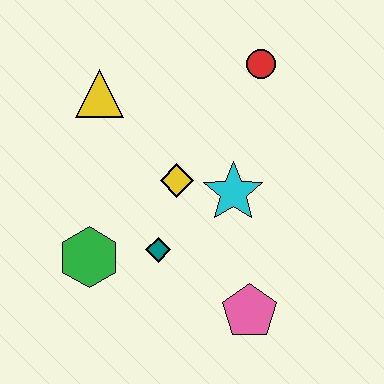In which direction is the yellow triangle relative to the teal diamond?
The yellow triangle is above the teal diamond.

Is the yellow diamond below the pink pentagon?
No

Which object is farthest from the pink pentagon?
The yellow triangle is farthest from the pink pentagon.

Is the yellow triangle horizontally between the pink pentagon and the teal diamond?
No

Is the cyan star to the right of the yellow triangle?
Yes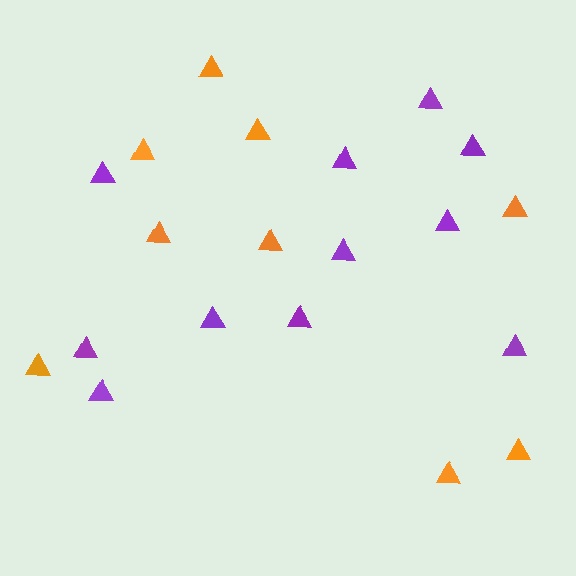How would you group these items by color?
There are 2 groups: one group of purple triangles (11) and one group of orange triangles (9).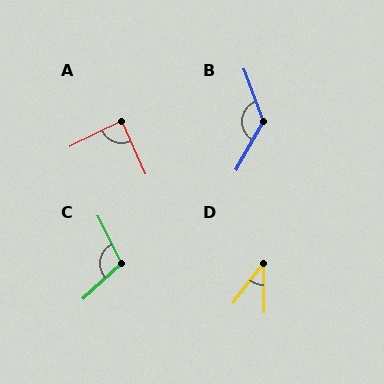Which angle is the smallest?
D, at approximately 39 degrees.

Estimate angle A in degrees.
Approximately 88 degrees.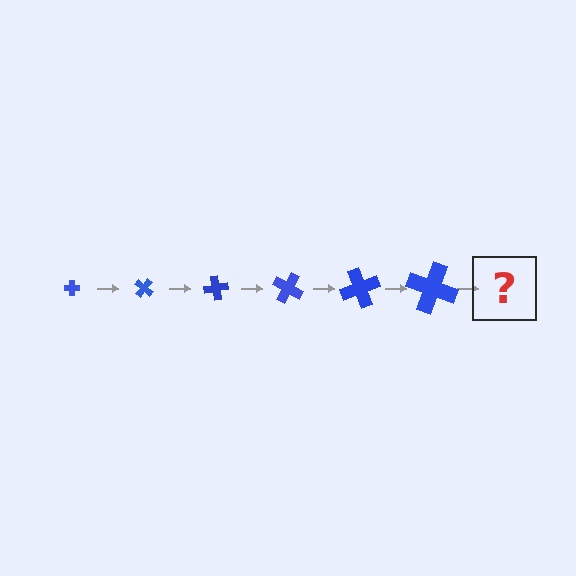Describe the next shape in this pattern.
It should be a cross, larger than the previous one and rotated 240 degrees from the start.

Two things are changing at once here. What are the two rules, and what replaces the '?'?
The two rules are that the cross grows larger each step and it rotates 40 degrees each step. The '?' should be a cross, larger than the previous one and rotated 240 degrees from the start.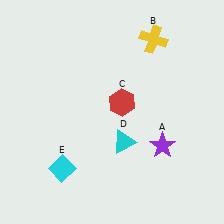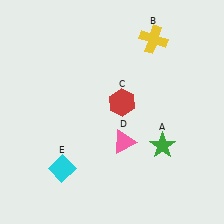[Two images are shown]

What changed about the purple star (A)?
In Image 1, A is purple. In Image 2, it changed to green.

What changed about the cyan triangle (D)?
In Image 1, D is cyan. In Image 2, it changed to pink.